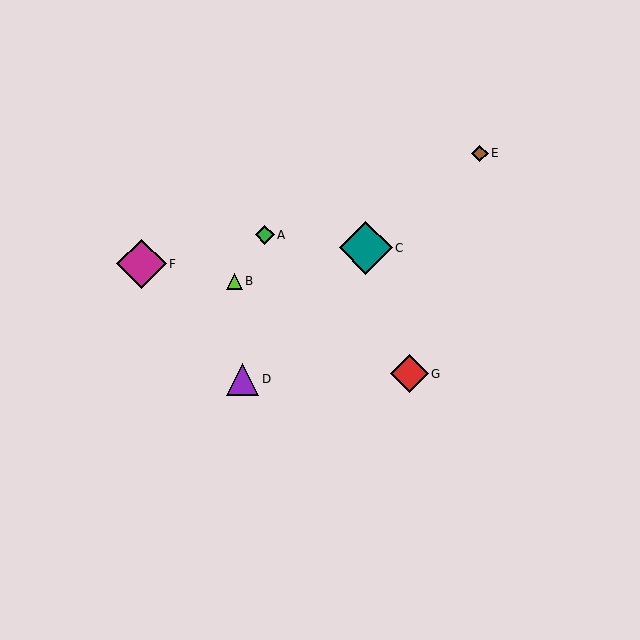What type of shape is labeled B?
Shape B is a lime triangle.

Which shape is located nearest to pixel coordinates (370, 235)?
The teal diamond (labeled C) at (366, 248) is nearest to that location.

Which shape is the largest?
The teal diamond (labeled C) is the largest.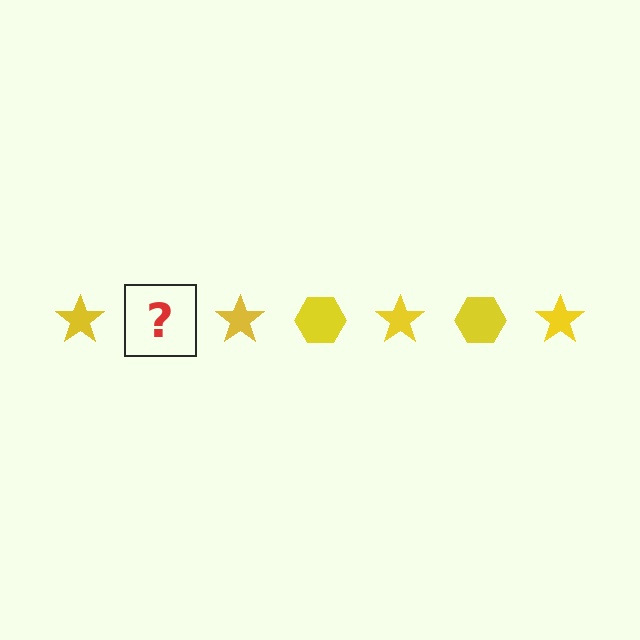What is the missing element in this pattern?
The missing element is a yellow hexagon.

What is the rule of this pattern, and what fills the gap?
The rule is that the pattern cycles through star, hexagon shapes in yellow. The gap should be filled with a yellow hexagon.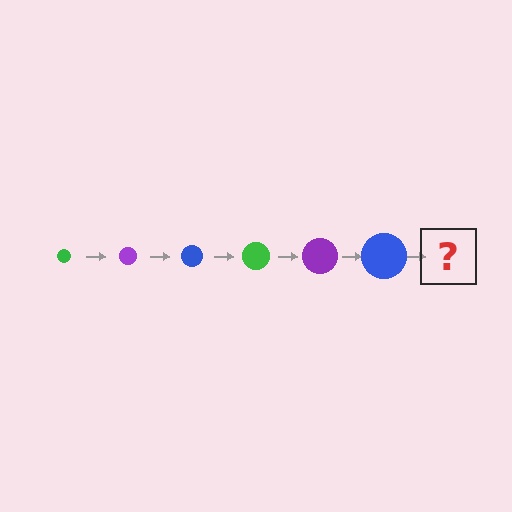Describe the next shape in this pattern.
It should be a green circle, larger than the previous one.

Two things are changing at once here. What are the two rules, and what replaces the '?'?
The two rules are that the circle grows larger each step and the color cycles through green, purple, and blue. The '?' should be a green circle, larger than the previous one.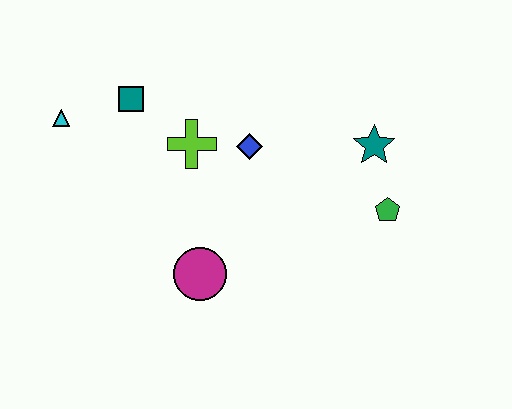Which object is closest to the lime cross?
The blue diamond is closest to the lime cross.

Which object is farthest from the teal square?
The green pentagon is farthest from the teal square.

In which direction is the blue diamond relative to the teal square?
The blue diamond is to the right of the teal square.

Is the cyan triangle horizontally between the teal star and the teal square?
No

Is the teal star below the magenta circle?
No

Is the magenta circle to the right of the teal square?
Yes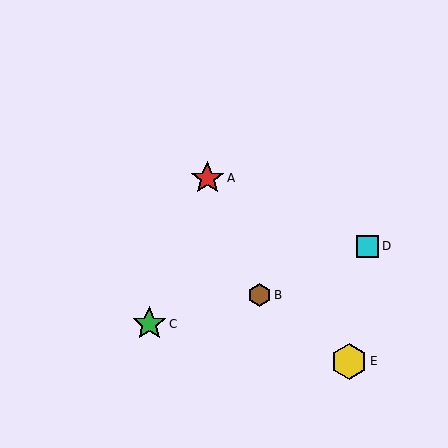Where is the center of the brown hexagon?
The center of the brown hexagon is at (260, 295).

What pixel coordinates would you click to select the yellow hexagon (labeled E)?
Click at (349, 361) to select the yellow hexagon E.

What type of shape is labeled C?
Shape C is a green star.